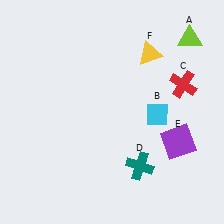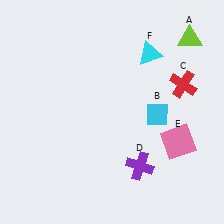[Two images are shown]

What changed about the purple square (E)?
In Image 1, E is purple. In Image 2, it changed to pink.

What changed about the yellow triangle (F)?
In Image 1, F is yellow. In Image 2, it changed to cyan.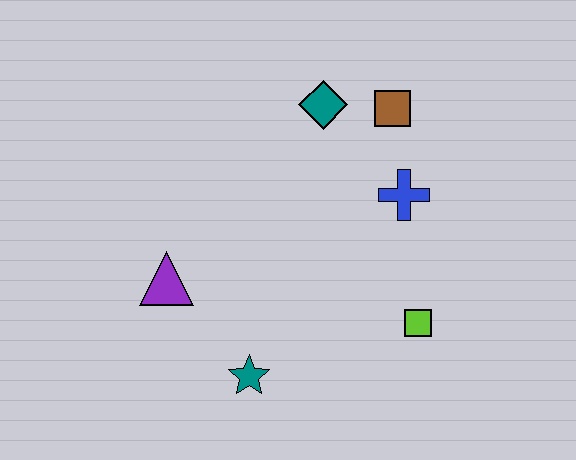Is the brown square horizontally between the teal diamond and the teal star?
No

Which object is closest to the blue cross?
The brown square is closest to the blue cross.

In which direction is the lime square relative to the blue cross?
The lime square is below the blue cross.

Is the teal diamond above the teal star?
Yes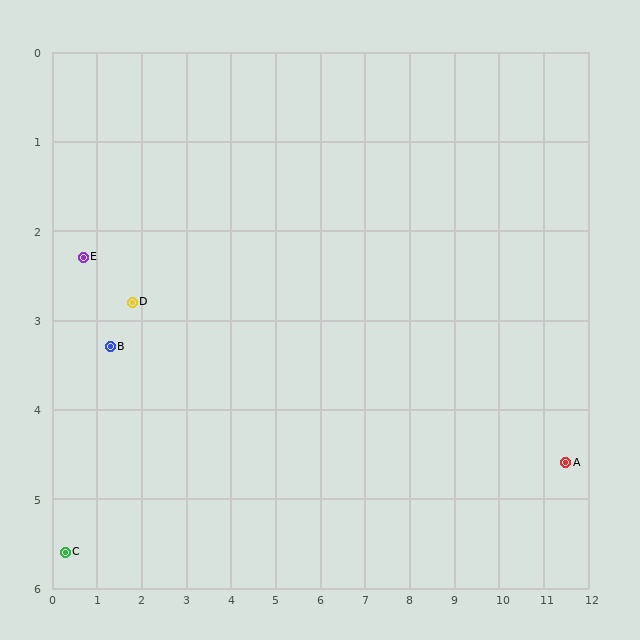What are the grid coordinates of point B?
Point B is at approximately (1.3, 3.3).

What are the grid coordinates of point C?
Point C is at approximately (0.3, 5.6).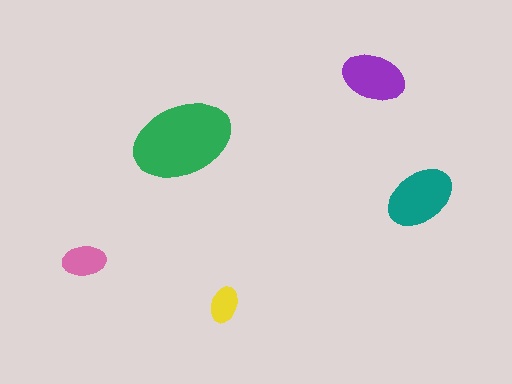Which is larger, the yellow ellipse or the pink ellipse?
The pink one.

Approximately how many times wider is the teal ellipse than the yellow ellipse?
About 2 times wider.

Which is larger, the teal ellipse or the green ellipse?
The green one.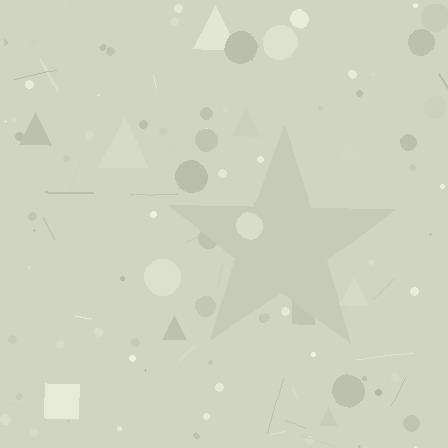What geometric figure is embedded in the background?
A star is embedded in the background.